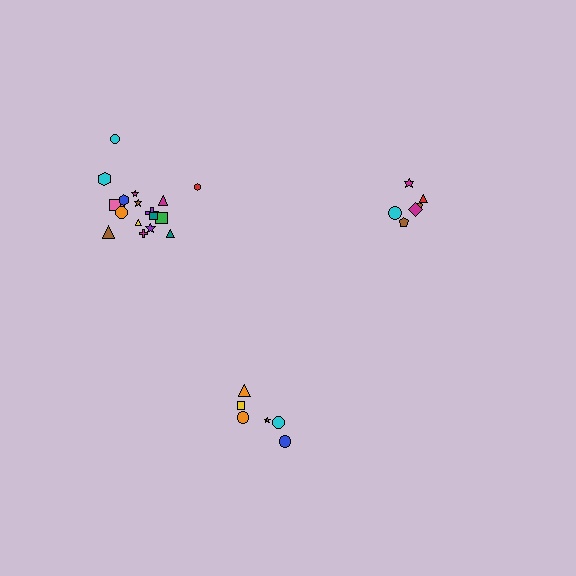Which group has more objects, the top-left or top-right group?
The top-left group.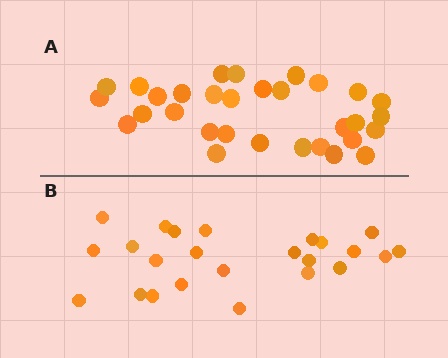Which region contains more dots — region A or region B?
Region A (the top region) has more dots.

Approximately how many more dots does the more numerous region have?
Region A has roughly 8 or so more dots than region B.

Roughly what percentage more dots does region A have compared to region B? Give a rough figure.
About 30% more.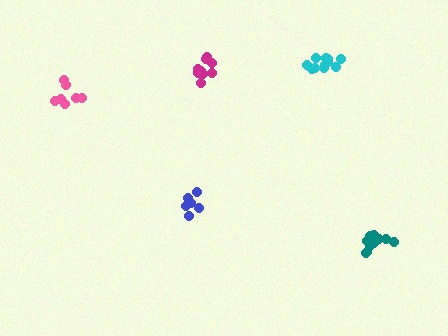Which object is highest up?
The cyan cluster is topmost.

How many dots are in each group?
Group 1: 12 dots, Group 2: 9 dots, Group 3: 10 dots, Group 4: 7 dots, Group 5: 6 dots (44 total).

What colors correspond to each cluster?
The clusters are colored: cyan, magenta, teal, pink, blue.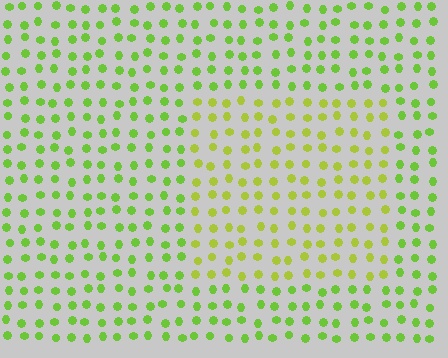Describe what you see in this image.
The image is filled with small lime elements in a uniform arrangement. A rectangle-shaped region is visible where the elements are tinted to a slightly different hue, forming a subtle color boundary.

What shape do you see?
I see a rectangle.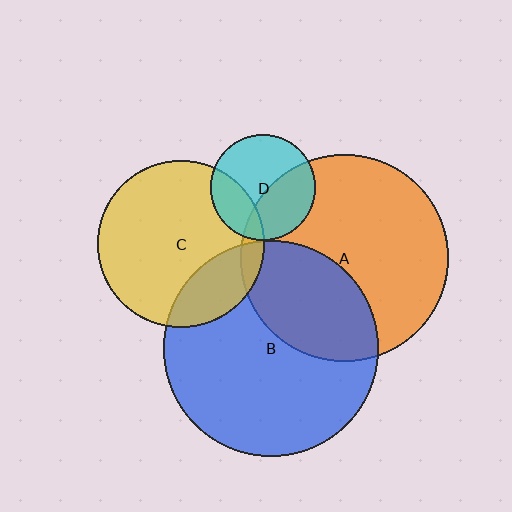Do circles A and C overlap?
Yes.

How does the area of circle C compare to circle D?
Approximately 2.5 times.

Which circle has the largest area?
Circle B (blue).